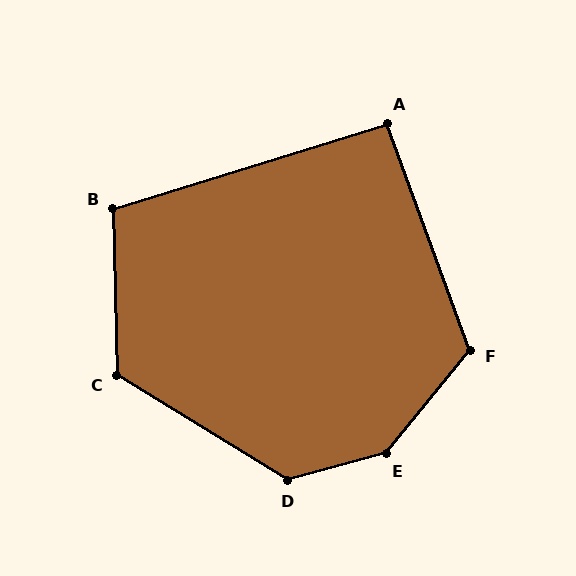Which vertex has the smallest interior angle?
A, at approximately 93 degrees.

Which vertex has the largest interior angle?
E, at approximately 144 degrees.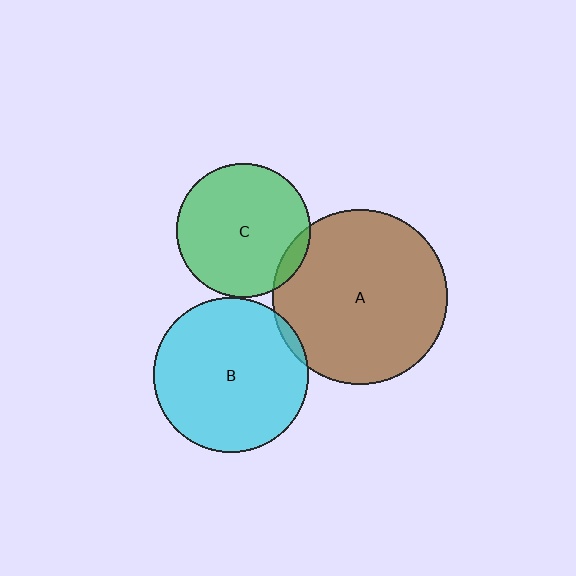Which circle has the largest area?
Circle A (brown).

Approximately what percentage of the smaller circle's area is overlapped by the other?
Approximately 5%.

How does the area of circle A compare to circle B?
Approximately 1.3 times.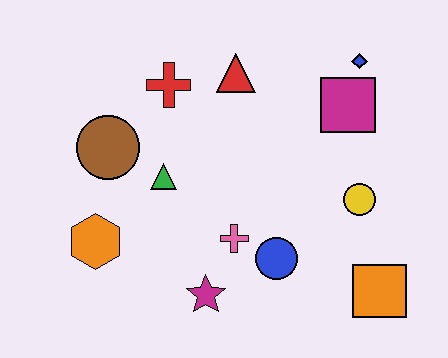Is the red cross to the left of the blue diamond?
Yes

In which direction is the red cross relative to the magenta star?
The red cross is above the magenta star.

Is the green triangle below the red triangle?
Yes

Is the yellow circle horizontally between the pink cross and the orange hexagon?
No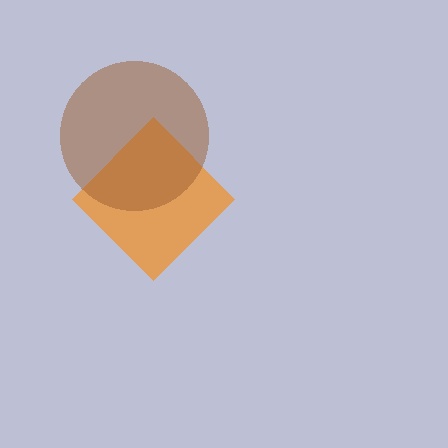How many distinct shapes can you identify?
There are 2 distinct shapes: an orange diamond, a brown circle.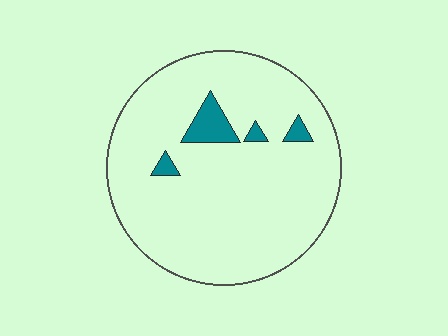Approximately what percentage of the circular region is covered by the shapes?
Approximately 5%.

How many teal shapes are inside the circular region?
4.